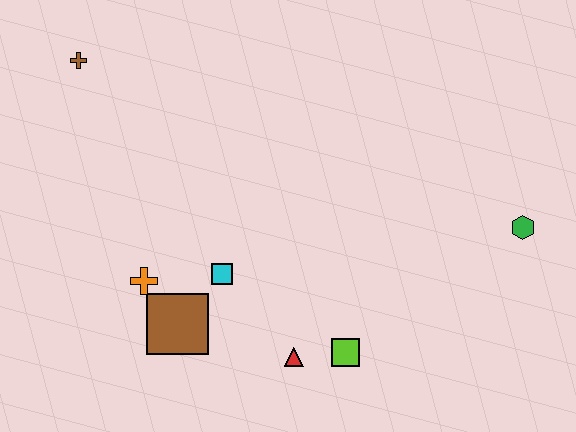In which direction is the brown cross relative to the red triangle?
The brown cross is above the red triangle.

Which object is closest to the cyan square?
The brown square is closest to the cyan square.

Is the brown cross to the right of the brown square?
No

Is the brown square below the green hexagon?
Yes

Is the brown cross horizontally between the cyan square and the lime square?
No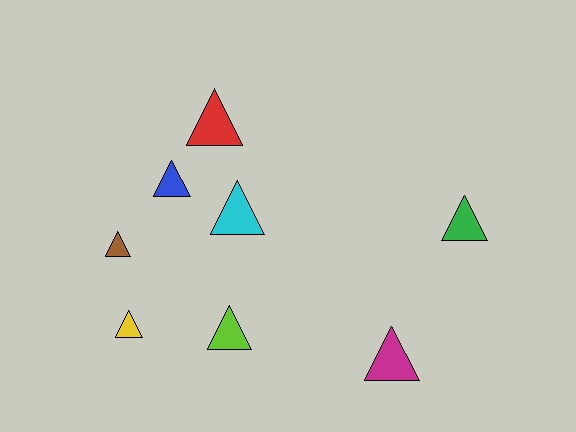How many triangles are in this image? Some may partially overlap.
There are 8 triangles.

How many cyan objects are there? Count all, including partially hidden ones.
There is 1 cyan object.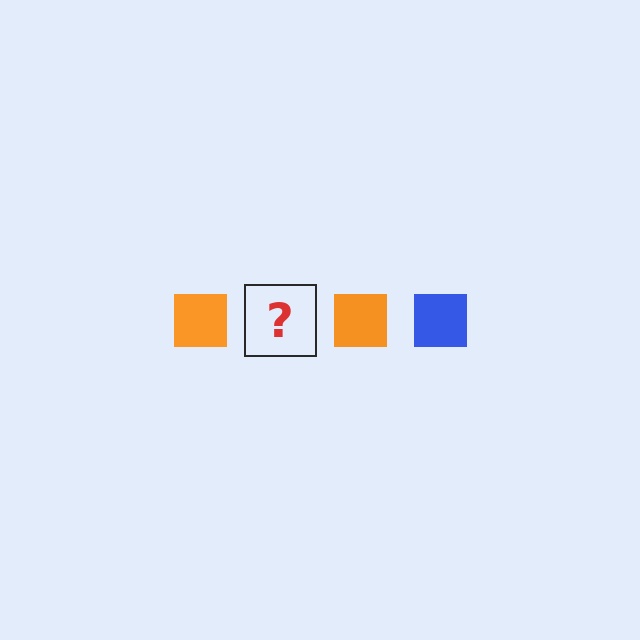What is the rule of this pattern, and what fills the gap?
The rule is that the pattern cycles through orange, blue squares. The gap should be filled with a blue square.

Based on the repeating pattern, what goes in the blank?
The blank should be a blue square.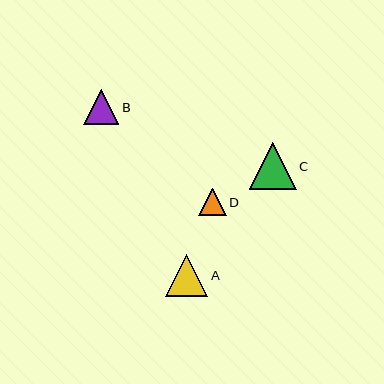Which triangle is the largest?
Triangle C is the largest with a size of approximately 47 pixels.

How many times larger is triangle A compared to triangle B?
Triangle A is approximately 1.2 times the size of triangle B.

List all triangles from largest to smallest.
From largest to smallest: C, A, B, D.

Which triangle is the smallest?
Triangle D is the smallest with a size of approximately 27 pixels.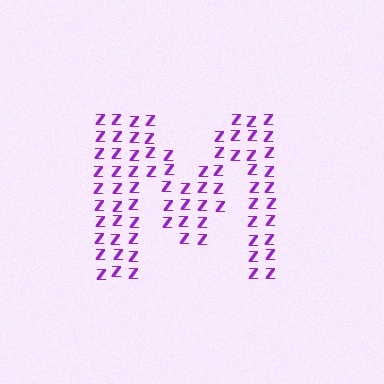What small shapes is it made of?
It is made of small letter Z's.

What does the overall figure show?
The overall figure shows the letter M.